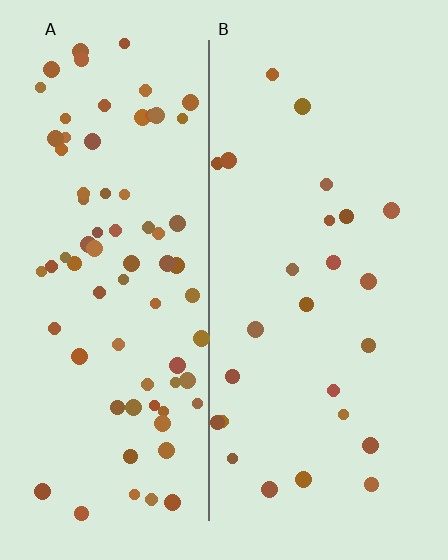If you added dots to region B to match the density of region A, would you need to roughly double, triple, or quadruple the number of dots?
Approximately triple.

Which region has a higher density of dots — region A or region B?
A (the left).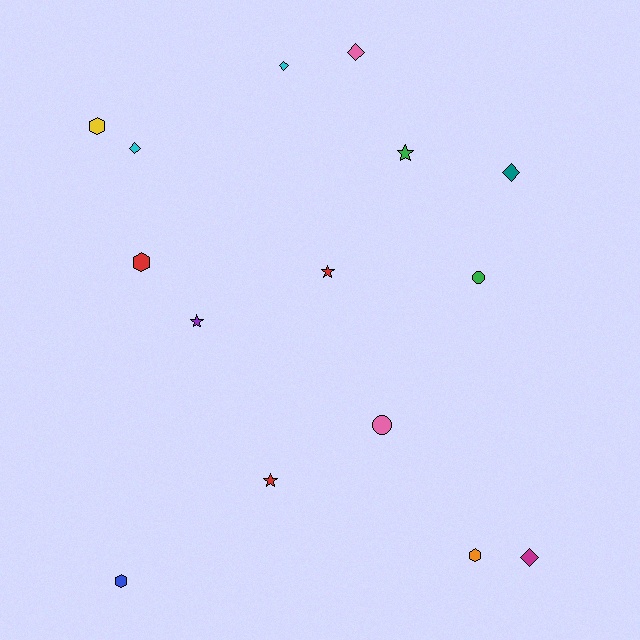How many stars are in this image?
There are 4 stars.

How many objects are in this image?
There are 15 objects.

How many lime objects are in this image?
There are no lime objects.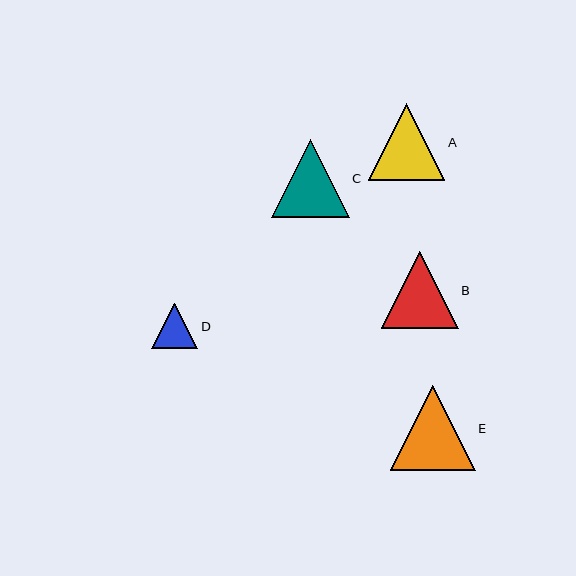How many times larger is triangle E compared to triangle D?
Triangle E is approximately 1.9 times the size of triangle D.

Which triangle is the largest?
Triangle E is the largest with a size of approximately 85 pixels.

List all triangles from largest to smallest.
From largest to smallest: E, C, B, A, D.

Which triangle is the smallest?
Triangle D is the smallest with a size of approximately 46 pixels.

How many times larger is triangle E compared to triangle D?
Triangle E is approximately 1.9 times the size of triangle D.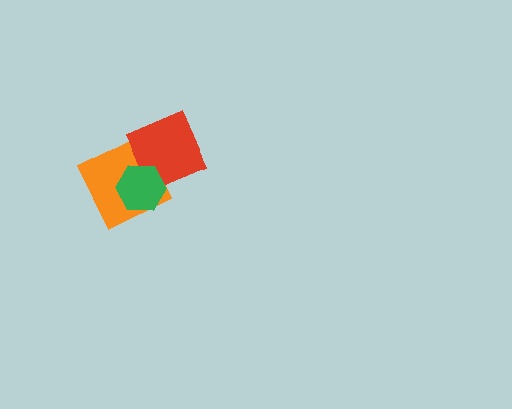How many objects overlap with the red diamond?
2 objects overlap with the red diamond.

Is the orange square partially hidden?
Yes, it is partially covered by another shape.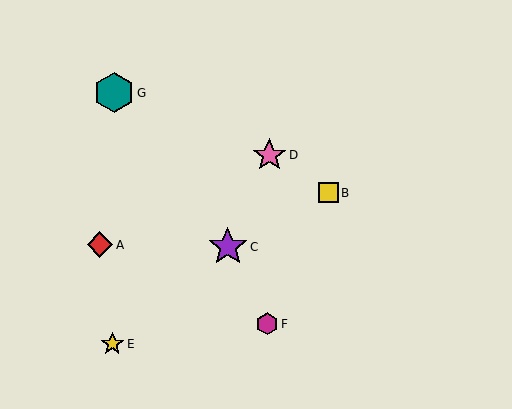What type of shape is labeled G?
Shape G is a teal hexagon.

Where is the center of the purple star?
The center of the purple star is at (228, 247).